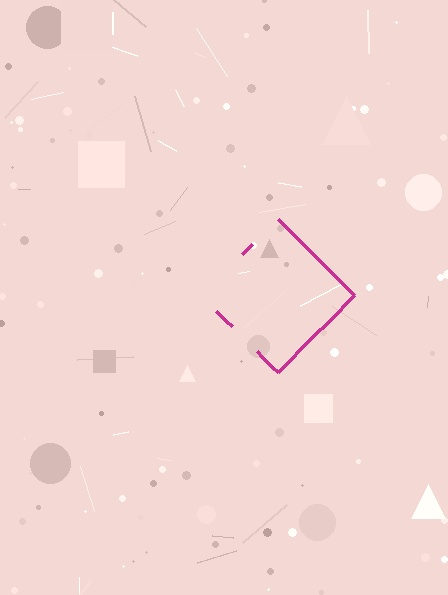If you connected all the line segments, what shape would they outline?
They would outline a diamond.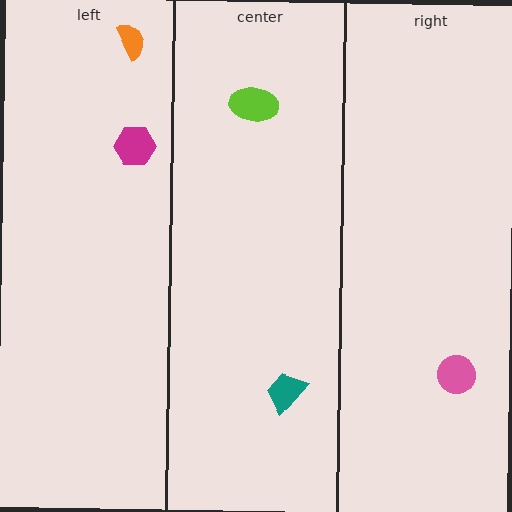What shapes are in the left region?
The magenta hexagon, the orange semicircle.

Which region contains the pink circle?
The right region.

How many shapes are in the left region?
2.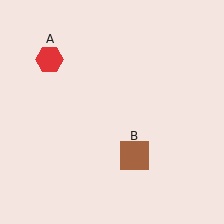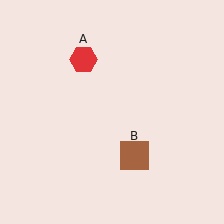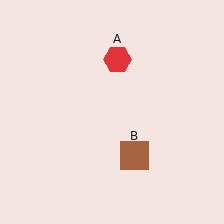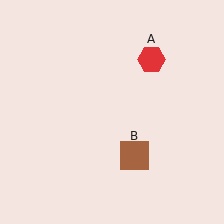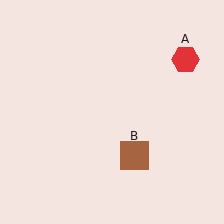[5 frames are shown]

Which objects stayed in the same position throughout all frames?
Brown square (object B) remained stationary.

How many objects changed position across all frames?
1 object changed position: red hexagon (object A).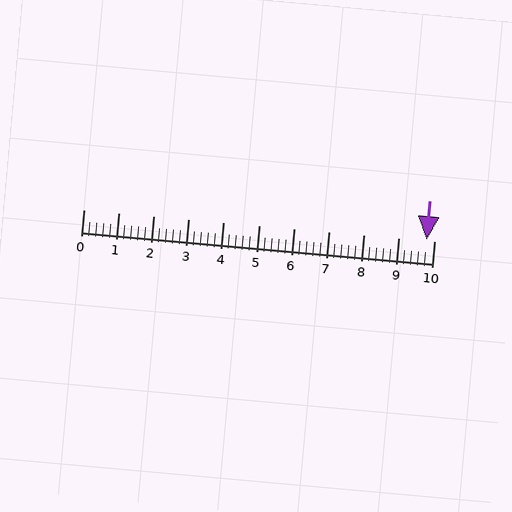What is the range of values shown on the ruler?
The ruler shows values from 0 to 10.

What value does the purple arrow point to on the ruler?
The purple arrow points to approximately 9.8.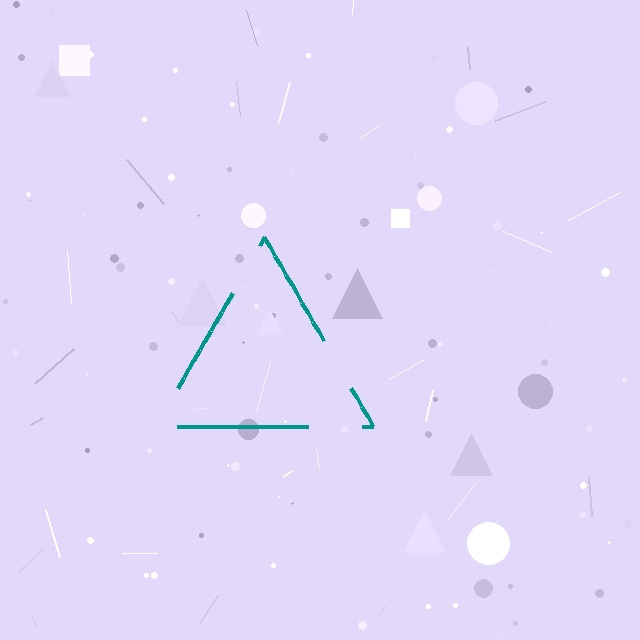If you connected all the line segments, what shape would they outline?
They would outline a triangle.